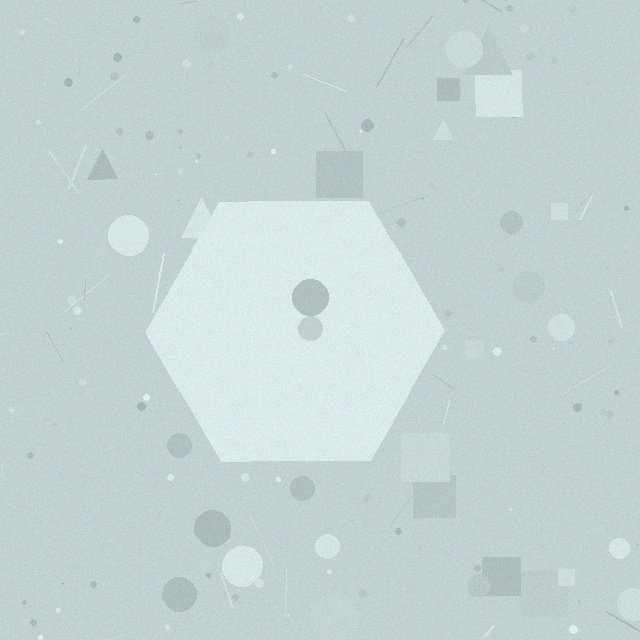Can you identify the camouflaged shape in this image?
The camouflaged shape is a hexagon.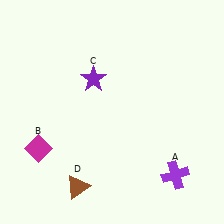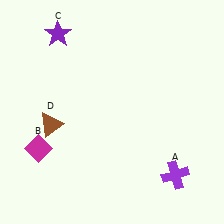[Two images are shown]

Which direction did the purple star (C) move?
The purple star (C) moved up.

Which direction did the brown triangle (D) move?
The brown triangle (D) moved up.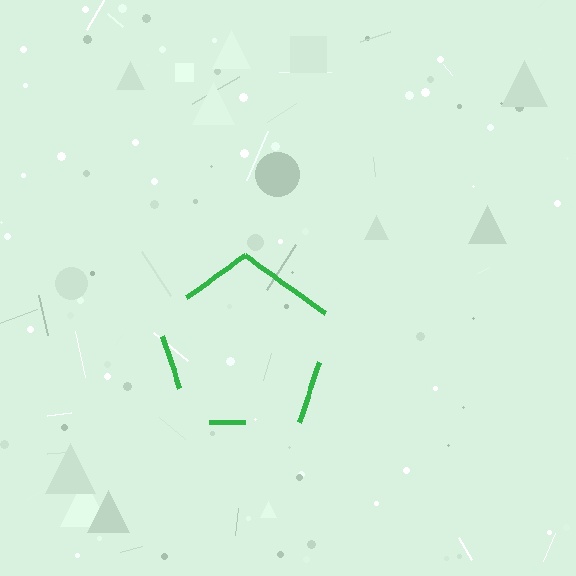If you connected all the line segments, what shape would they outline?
They would outline a pentagon.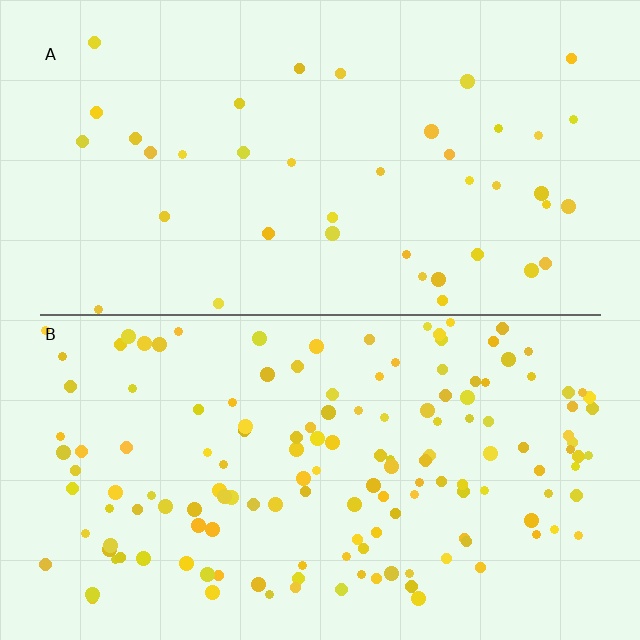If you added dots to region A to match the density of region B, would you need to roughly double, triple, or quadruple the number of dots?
Approximately quadruple.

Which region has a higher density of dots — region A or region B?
B (the bottom).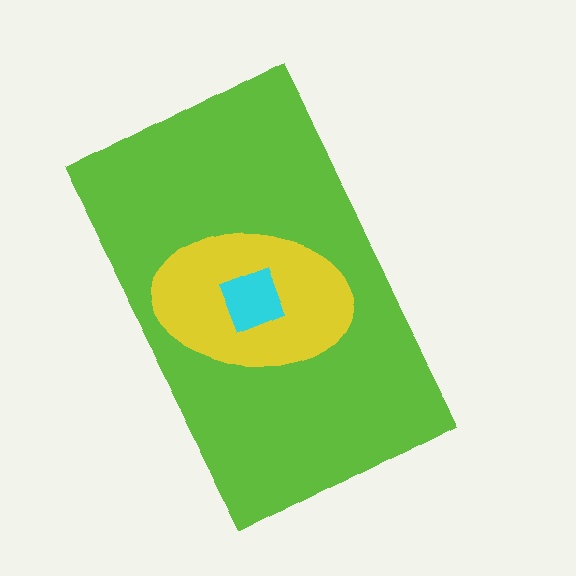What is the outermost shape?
The lime rectangle.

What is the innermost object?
The cyan square.